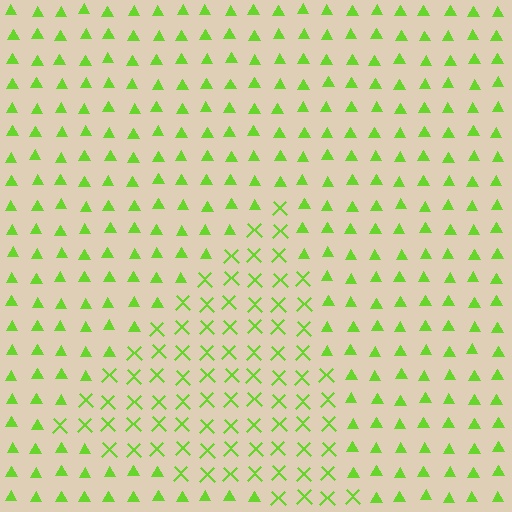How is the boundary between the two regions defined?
The boundary is defined by a change in element shape: X marks inside vs. triangles outside. All elements share the same color and spacing.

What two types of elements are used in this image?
The image uses X marks inside the triangle region and triangles outside it.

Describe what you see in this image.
The image is filled with small lime elements arranged in a uniform grid. A triangle-shaped region contains X marks, while the surrounding area contains triangles. The boundary is defined purely by the change in element shape.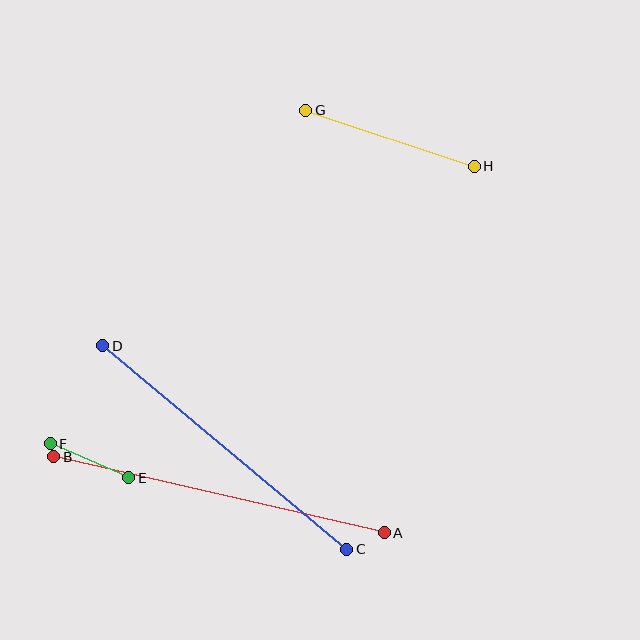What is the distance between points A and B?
The distance is approximately 339 pixels.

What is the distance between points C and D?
The distance is approximately 317 pixels.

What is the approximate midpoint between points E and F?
The midpoint is at approximately (89, 461) pixels.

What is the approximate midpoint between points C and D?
The midpoint is at approximately (225, 448) pixels.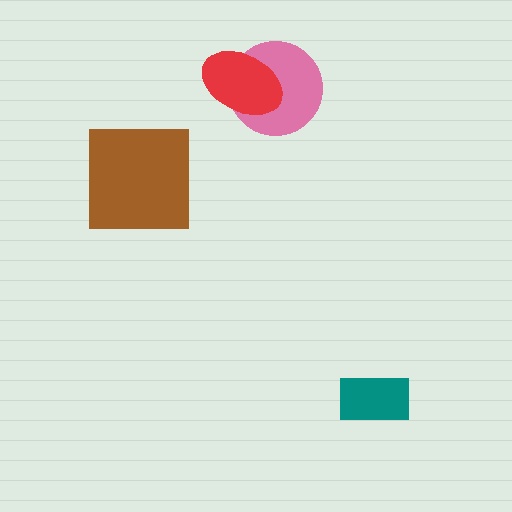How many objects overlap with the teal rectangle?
0 objects overlap with the teal rectangle.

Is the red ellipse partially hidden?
No, no other shape covers it.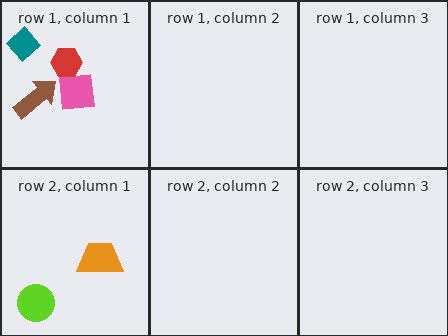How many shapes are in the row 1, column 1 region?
4.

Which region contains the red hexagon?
The row 1, column 1 region.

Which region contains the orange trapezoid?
The row 2, column 1 region.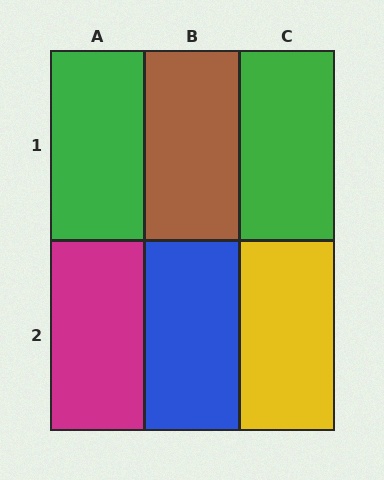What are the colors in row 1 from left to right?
Green, brown, green.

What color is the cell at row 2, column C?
Yellow.